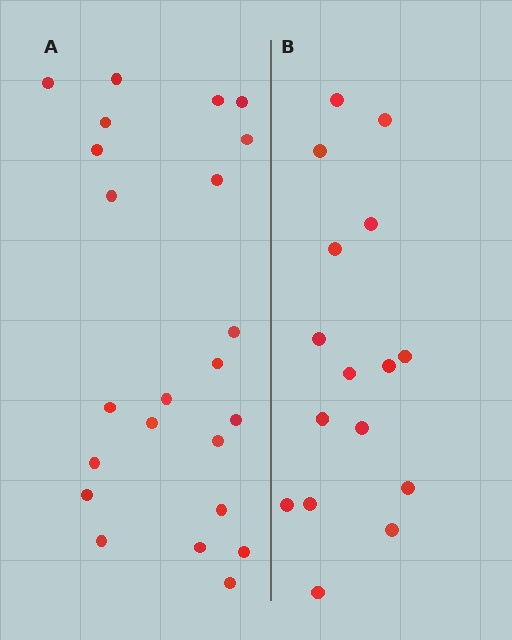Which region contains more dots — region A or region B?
Region A (the left region) has more dots.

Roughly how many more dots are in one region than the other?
Region A has roughly 8 or so more dots than region B.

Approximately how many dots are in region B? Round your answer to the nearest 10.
About 20 dots. (The exact count is 16, which rounds to 20.)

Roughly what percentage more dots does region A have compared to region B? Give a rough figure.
About 45% more.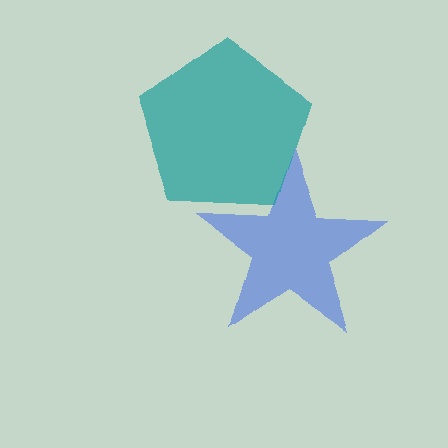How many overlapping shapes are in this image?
There are 2 overlapping shapes in the image.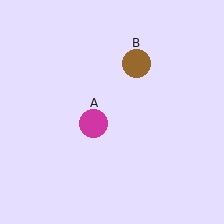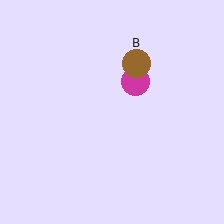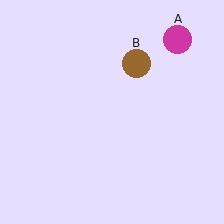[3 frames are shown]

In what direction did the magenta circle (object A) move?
The magenta circle (object A) moved up and to the right.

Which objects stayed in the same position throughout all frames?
Brown circle (object B) remained stationary.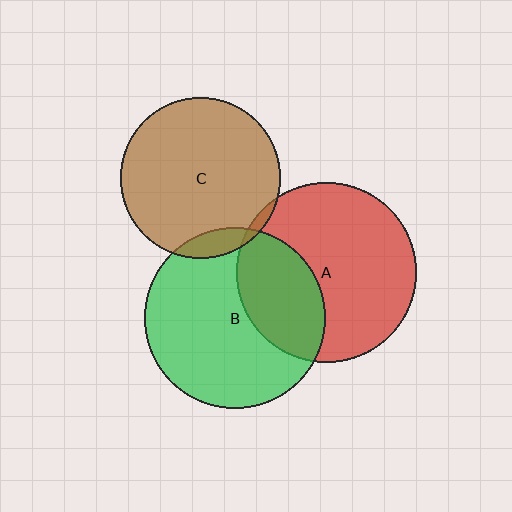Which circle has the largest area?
Circle B (green).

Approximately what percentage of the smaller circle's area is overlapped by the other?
Approximately 30%.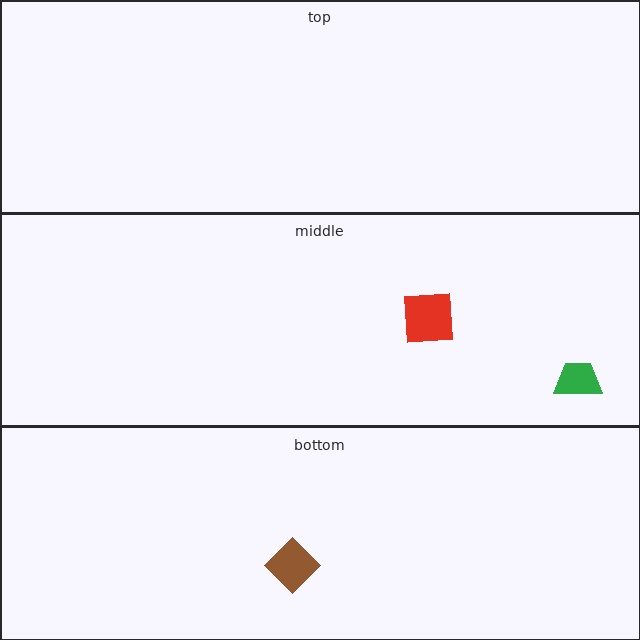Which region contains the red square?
The middle region.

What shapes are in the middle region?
The red square, the green trapezoid.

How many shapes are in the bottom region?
1.